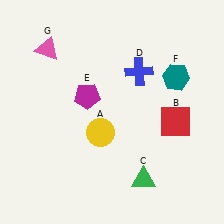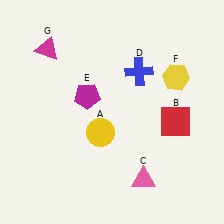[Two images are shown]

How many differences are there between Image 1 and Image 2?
There are 3 differences between the two images.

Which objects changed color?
C changed from green to pink. F changed from teal to yellow. G changed from pink to magenta.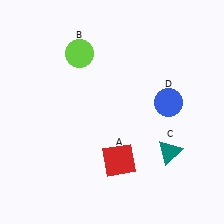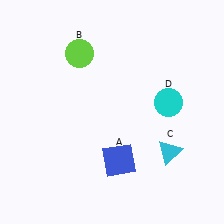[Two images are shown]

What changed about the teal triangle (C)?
In Image 1, C is teal. In Image 2, it changed to cyan.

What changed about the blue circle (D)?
In Image 1, D is blue. In Image 2, it changed to cyan.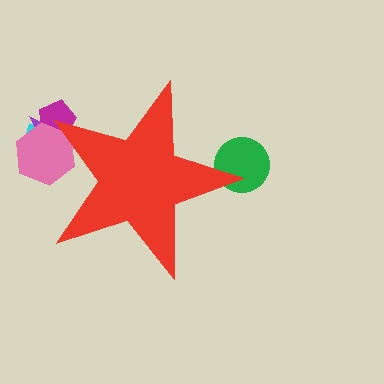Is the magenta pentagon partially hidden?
Yes, the magenta pentagon is partially hidden behind the red star.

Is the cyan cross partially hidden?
Yes, the cyan cross is partially hidden behind the red star.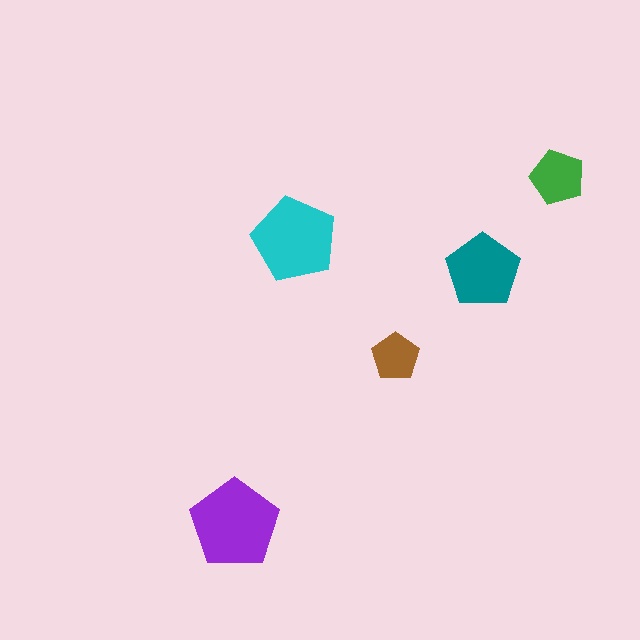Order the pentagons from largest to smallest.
the purple one, the cyan one, the teal one, the green one, the brown one.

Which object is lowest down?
The purple pentagon is bottommost.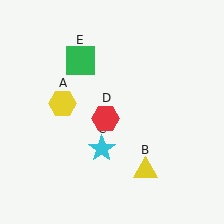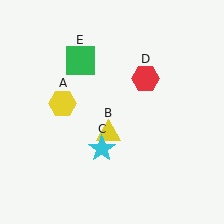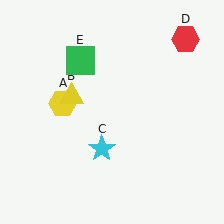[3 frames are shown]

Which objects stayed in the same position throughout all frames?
Yellow hexagon (object A) and cyan star (object C) and green square (object E) remained stationary.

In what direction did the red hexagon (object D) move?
The red hexagon (object D) moved up and to the right.